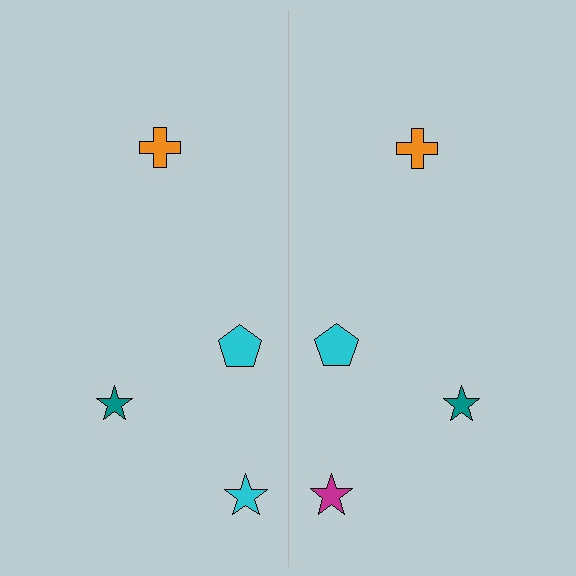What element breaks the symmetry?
The magenta star on the right side breaks the symmetry — its mirror counterpart is cyan.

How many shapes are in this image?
There are 8 shapes in this image.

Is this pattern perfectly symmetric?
No, the pattern is not perfectly symmetric. The magenta star on the right side breaks the symmetry — its mirror counterpart is cyan.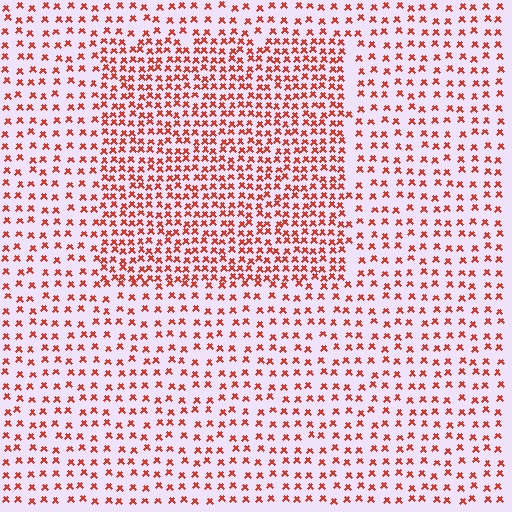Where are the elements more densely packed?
The elements are more densely packed inside the rectangle boundary.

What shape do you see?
I see a rectangle.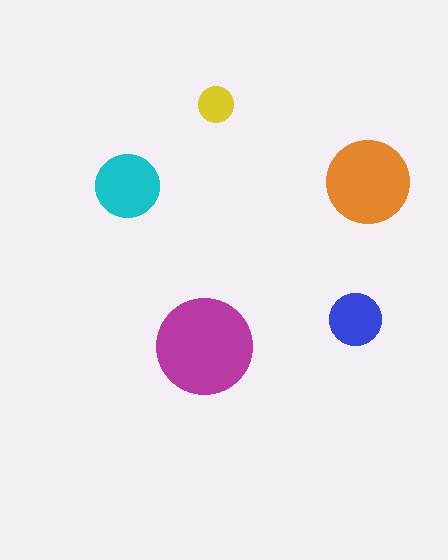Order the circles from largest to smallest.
the magenta one, the orange one, the cyan one, the blue one, the yellow one.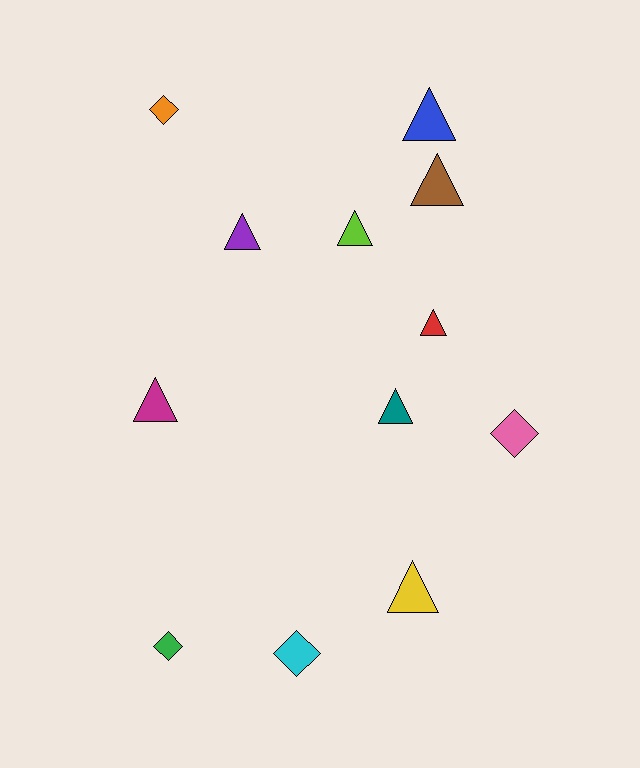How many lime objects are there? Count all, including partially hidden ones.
There is 1 lime object.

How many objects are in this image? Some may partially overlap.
There are 12 objects.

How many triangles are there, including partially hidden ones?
There are 8 triangles.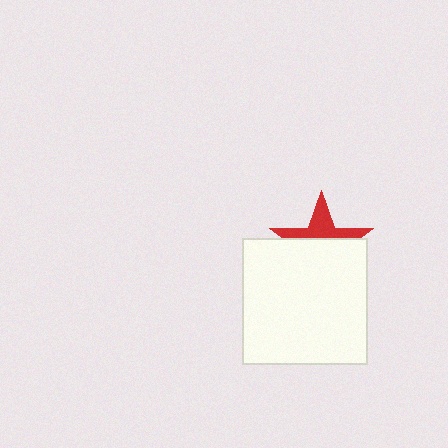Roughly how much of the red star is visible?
A small part of it is visible (roughly 40%).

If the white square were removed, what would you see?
You would see the complete red star.